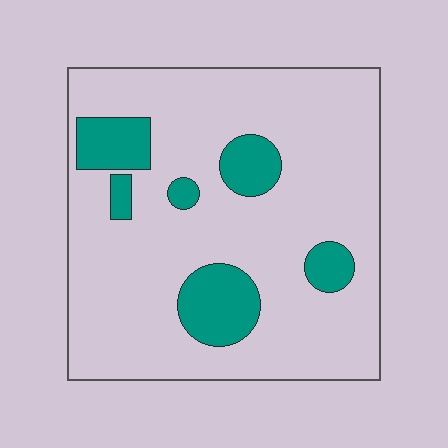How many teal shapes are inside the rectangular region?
6.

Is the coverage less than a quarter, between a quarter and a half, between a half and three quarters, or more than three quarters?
Less than a quarter.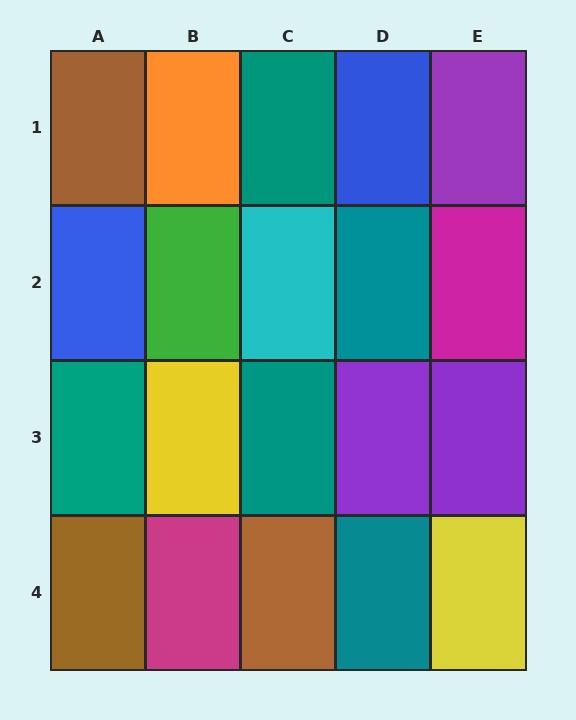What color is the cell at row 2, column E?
Magenta.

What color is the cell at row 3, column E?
Purple.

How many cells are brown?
3 cells are brown.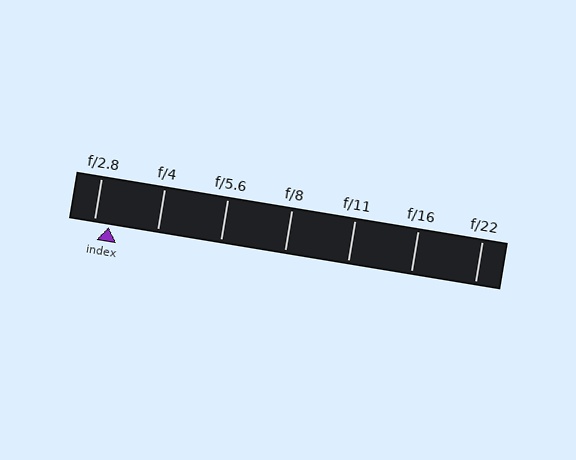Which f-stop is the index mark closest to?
The index mark is closest to f/2.8.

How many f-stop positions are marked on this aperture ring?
There are 7 f-stop positions marked.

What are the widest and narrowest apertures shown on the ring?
The widest aperture shown is f/2.8 and the narrowest is f/22.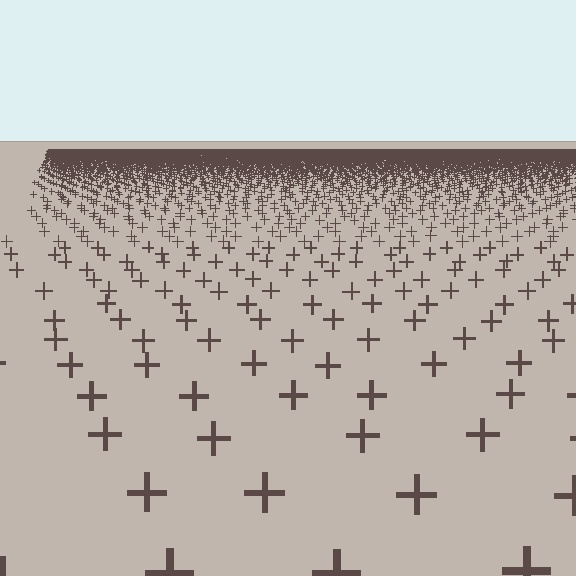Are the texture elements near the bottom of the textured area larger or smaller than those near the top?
Larger. Near the bottom, elements are closer to the viewer and appear at a bigger on-screen size.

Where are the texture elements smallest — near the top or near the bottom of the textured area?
Near the top.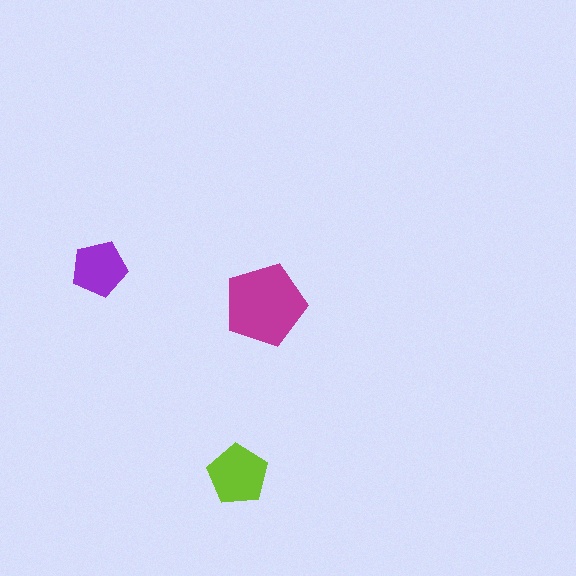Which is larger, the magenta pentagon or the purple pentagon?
The magenta one.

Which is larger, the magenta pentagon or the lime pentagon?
The magenta one.